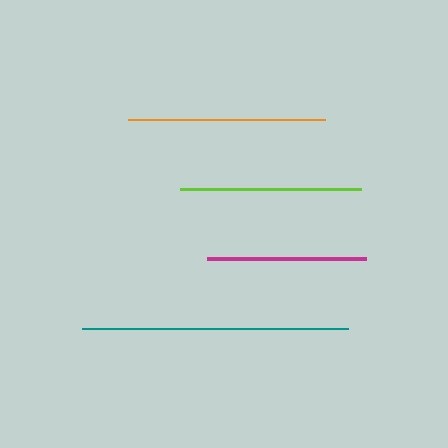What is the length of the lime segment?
The lime segment is approximately 182 pixels long.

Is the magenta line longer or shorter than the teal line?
The teal line is longer than the magenta line.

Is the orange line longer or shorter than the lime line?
The orange line is longer than the lime line.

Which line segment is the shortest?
The magenta line is the shortest at approximately 159 pixels.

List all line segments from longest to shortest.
From longest to shortest: teal, orange, lime, magenta.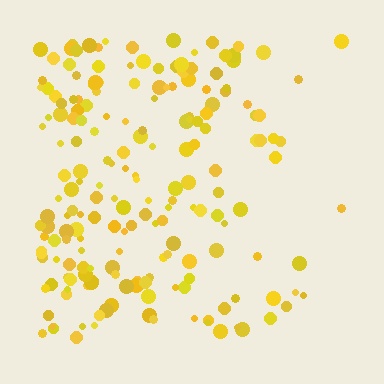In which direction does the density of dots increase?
From right to left, with the left side densest.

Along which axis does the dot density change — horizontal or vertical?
Horizontal.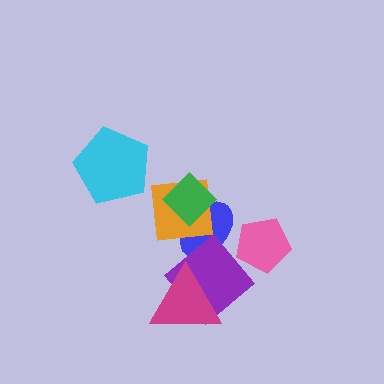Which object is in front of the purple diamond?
The magenta triangle is in front of the purple diamond.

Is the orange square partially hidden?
Yes, it is partially covered by another shape.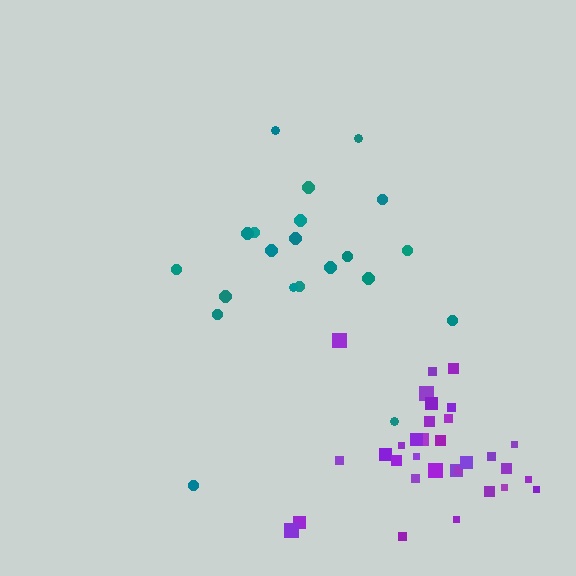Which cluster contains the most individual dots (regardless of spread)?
Purple (32).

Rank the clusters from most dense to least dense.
purple, teal.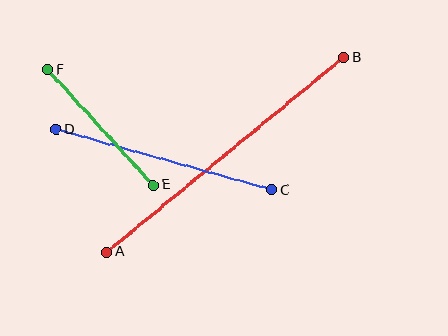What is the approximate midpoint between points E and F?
The midpoint is at approximately (100, 127) pixels.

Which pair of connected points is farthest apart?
Points A and B are farthest apart.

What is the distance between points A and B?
The distance is approximately 306 pixels.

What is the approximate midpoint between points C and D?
The midpoint is at approximately (164, 160) pixels.